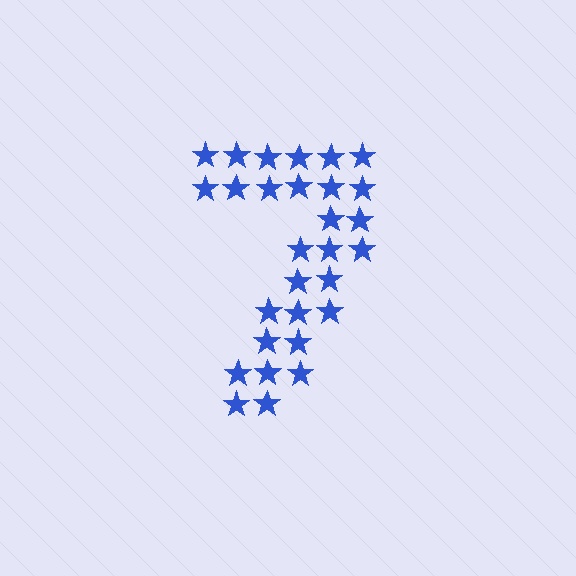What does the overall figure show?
The overall figure shows the digit 7.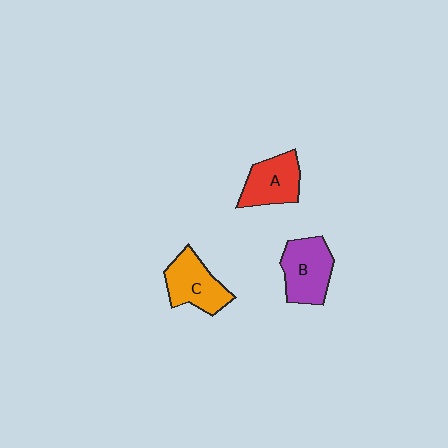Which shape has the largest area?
Shape B (purple).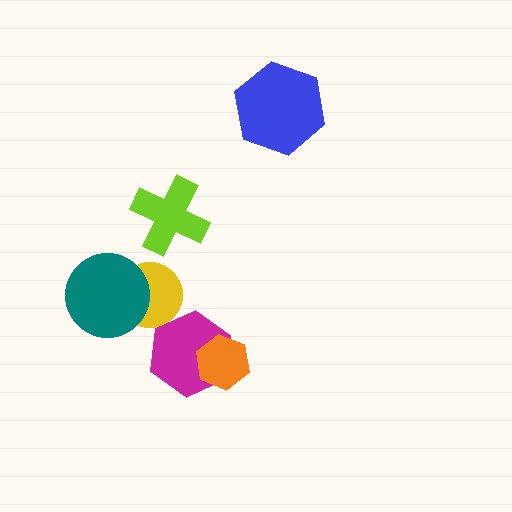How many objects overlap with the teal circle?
1 object overlaps with the teal circle.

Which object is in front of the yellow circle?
The teal circle is in front of the yellow circle.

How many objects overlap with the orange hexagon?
1 object overlaps with the orange hexagon.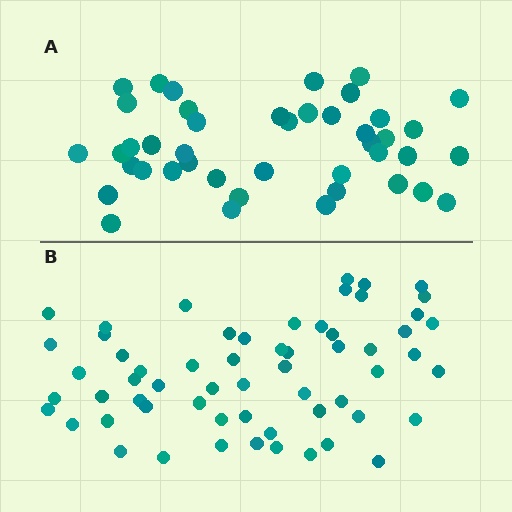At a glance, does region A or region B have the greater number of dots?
Region B (the bottom region) has more dots.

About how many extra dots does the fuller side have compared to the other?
Region B has approximately 15 more dots than region A.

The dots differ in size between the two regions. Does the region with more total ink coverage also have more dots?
No. Region A has more total ink coverage because its dots are larger, but region B actually contains more individual dots. Total area can be misleading — the number of items is what matters here.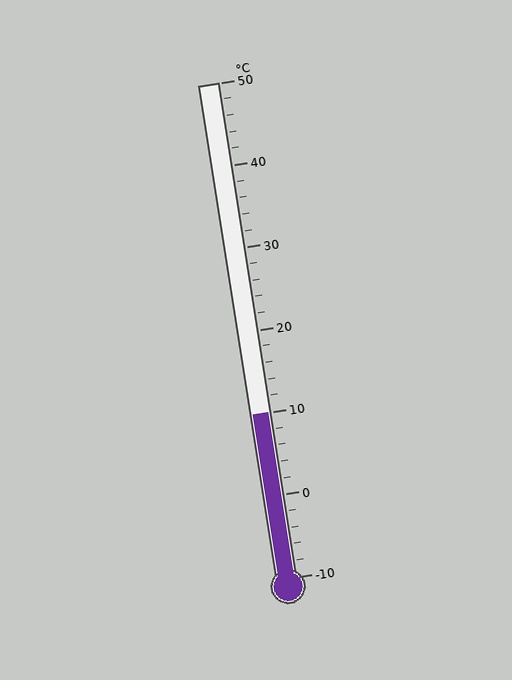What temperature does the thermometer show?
The thermometer shows approximately 10°C.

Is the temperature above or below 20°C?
The temperature is below 20°C.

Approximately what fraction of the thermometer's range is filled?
The thermometer is filled to approximately 35% of its range.